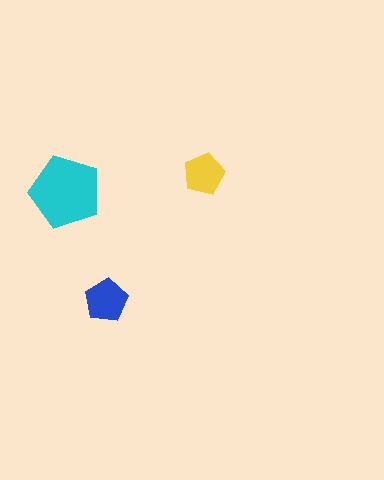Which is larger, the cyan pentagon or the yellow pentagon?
The cyan one.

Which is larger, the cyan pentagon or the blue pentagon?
The cyan one.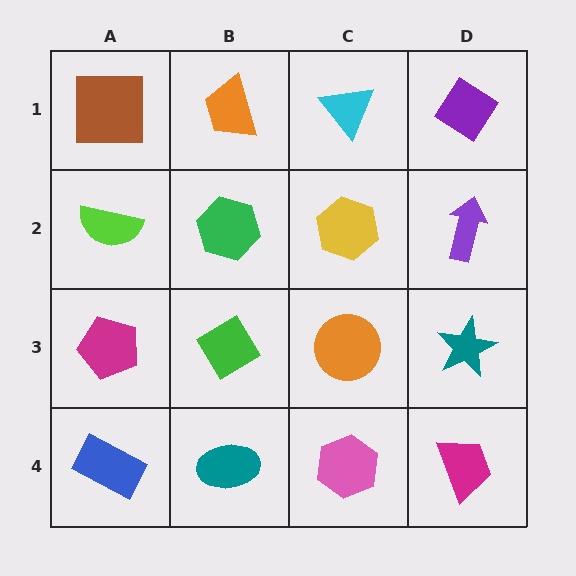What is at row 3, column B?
A green diamond.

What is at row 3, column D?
A teal star.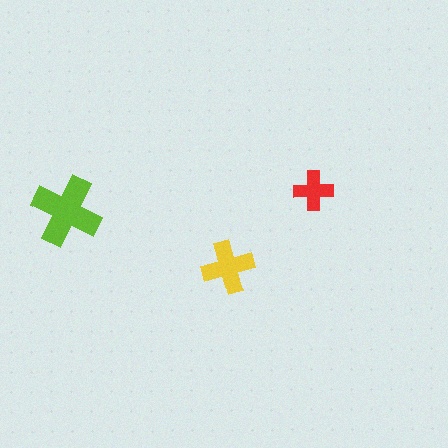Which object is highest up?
The red cross is topmost.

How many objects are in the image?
There are 3 objects in the image.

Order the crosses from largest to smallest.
the lime one, the yellow one, the red one.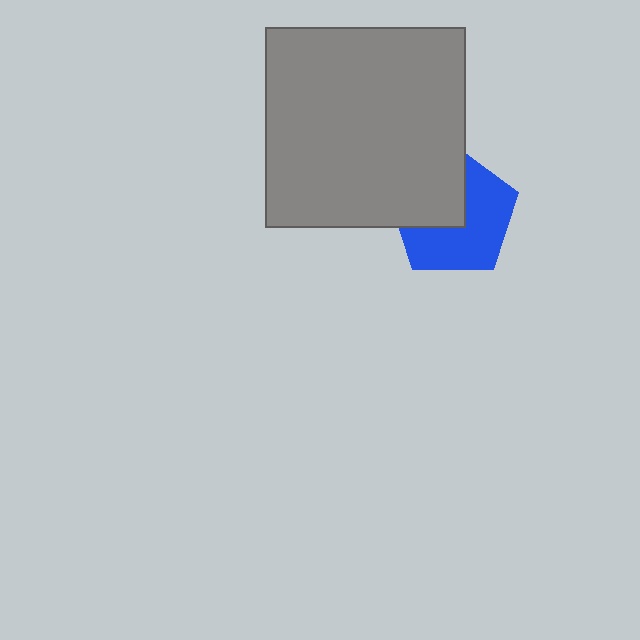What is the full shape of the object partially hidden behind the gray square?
The partially hidden object is a blue pentagon.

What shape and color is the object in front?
The object in front is a gray square.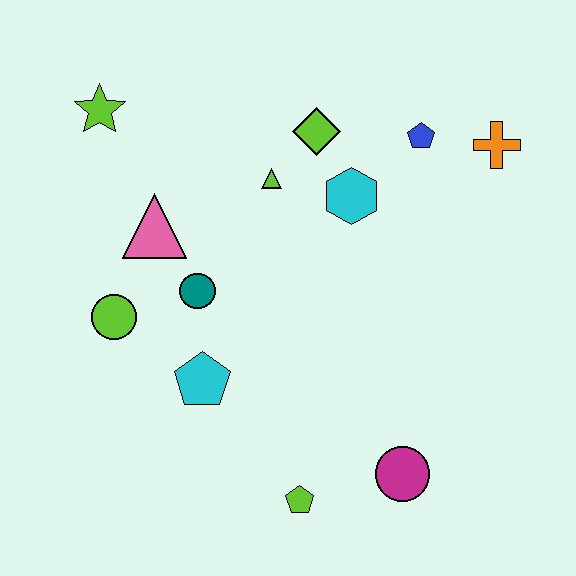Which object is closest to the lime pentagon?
The magenta circle is closest to the lime pentagon.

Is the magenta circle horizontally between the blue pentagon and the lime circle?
Yes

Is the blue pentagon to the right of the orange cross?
No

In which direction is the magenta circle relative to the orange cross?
The magenta circle is below the orange cross.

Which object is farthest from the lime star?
The magenta circle is farthest from the lime star.